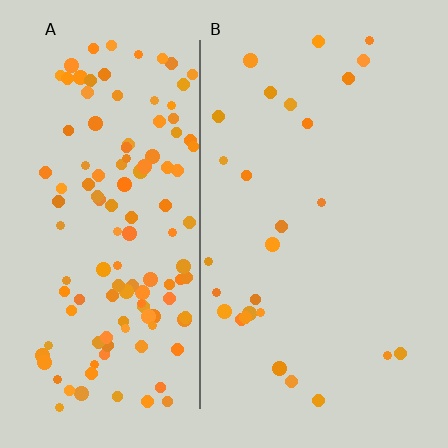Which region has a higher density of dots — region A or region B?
A (the left).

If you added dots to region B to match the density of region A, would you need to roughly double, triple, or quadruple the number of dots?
Approximately quadruple.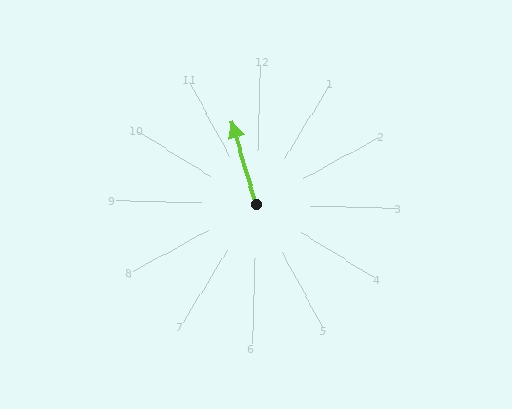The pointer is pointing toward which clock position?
Roughly 11 o'clock.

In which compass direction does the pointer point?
North.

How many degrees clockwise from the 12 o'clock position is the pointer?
Approximately 342 degrees.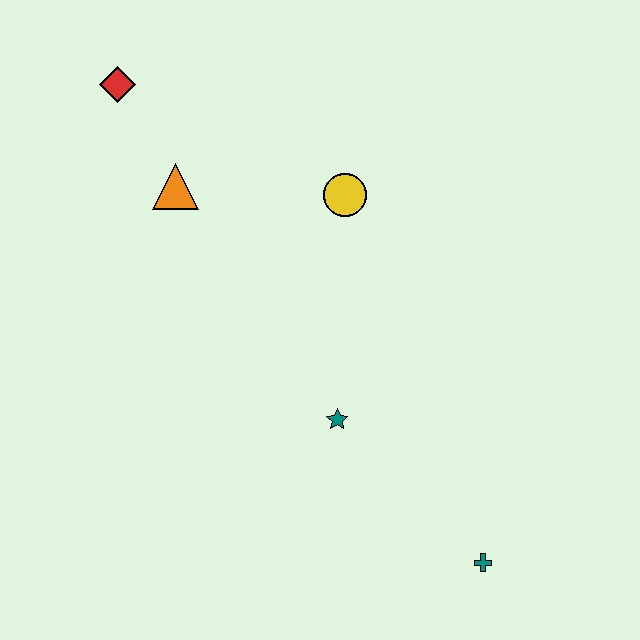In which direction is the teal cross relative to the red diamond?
The teal cross is below the red diamond.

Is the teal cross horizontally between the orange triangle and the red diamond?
No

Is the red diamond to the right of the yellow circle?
No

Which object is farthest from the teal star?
The red diamond is farthest from the teal star.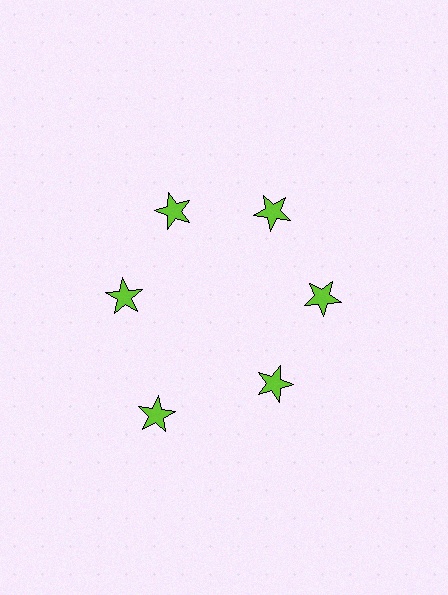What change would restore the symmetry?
The symmetry would be restored by moving it inward, back onto the ring so that all 6 stars sit at equal angles and equal distance from the center.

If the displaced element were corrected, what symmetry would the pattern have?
It would have 6-fold rotational symmetry — the pattern would map onto itself every 60 degrees.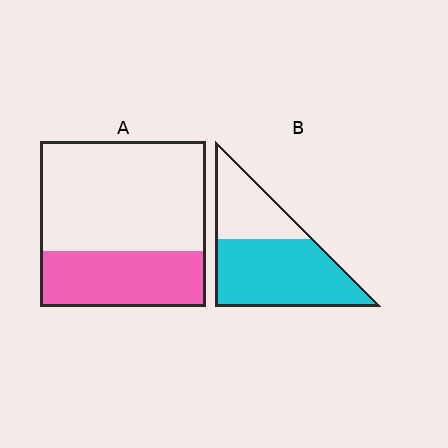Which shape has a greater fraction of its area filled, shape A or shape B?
Shape B.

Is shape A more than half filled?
No.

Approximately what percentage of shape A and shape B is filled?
A is approximately 35% and B is approximately 65%.